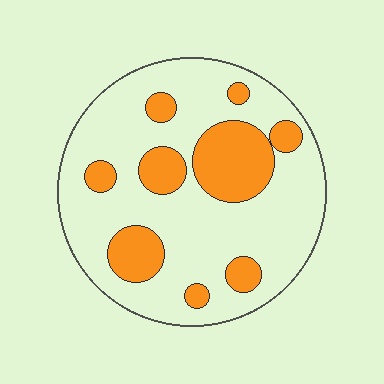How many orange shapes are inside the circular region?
9.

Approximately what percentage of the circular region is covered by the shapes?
Approximately 25%.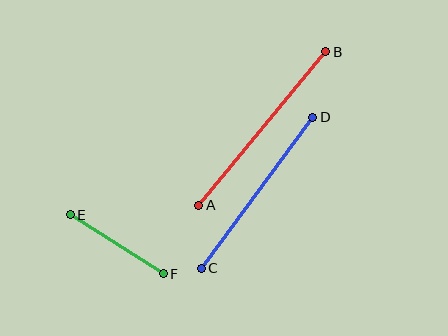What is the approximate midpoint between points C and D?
The midpoint is at approximately (257, 193) pixels.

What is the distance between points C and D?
The distance is approximately 188 pixels.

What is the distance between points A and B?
The distance is approximately 199 pixels.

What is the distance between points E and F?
The distance is approximately 110 pixels.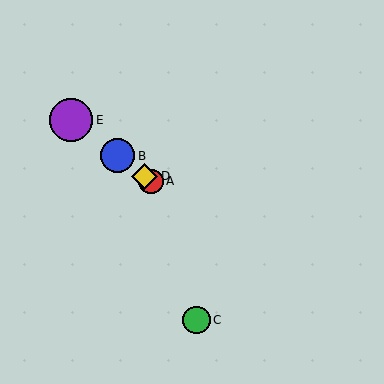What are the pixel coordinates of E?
Object E is at (71, 120).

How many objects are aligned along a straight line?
4 objects (A, B, D, E) are aligned along a straight line.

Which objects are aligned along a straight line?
Objects A, B, D, E are aligned along a straight line.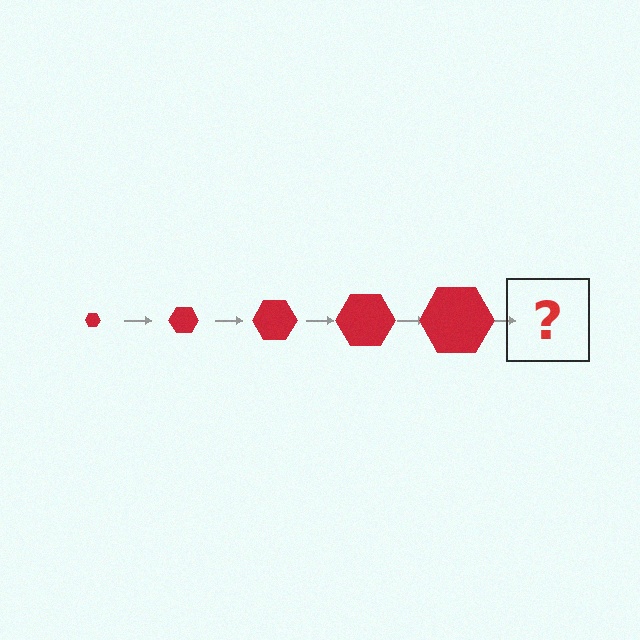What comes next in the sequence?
The next element should be a red hexagon, larger than the previous one.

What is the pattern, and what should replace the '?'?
The pattern is that the hexagon gets progressively larger each step. The '?' should be a red hexagon, larger than the previous one.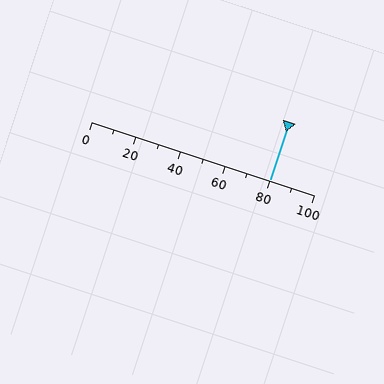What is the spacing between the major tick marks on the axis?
The major ticks are spaced 20 apart.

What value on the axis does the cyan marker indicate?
The marker indicates approximately 80.